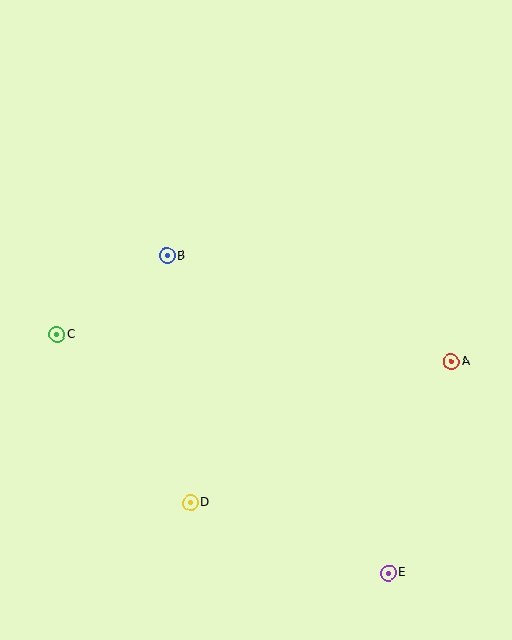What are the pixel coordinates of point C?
Point C is at (57, 335).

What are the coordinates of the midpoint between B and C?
The midpoint between B and C is at (112, 295).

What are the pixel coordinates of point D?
Point D is at (190, 503).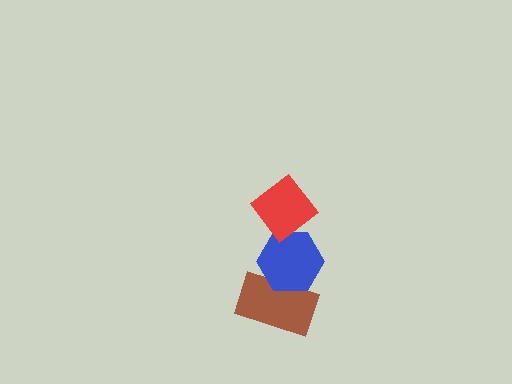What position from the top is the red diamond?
The red diamond is 1st from the top.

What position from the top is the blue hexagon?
The blue hexagon is 2nd from the top.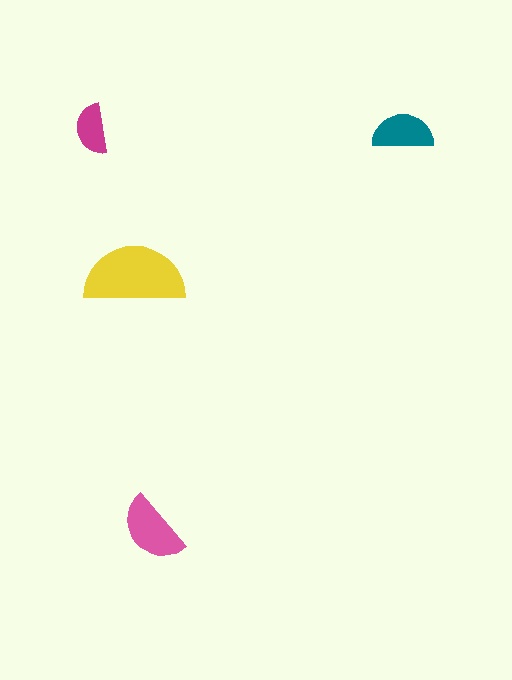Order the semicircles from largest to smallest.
the yellow one, the pink one, the teal one, the magenta one.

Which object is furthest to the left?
The magenta semicircle is leftmost.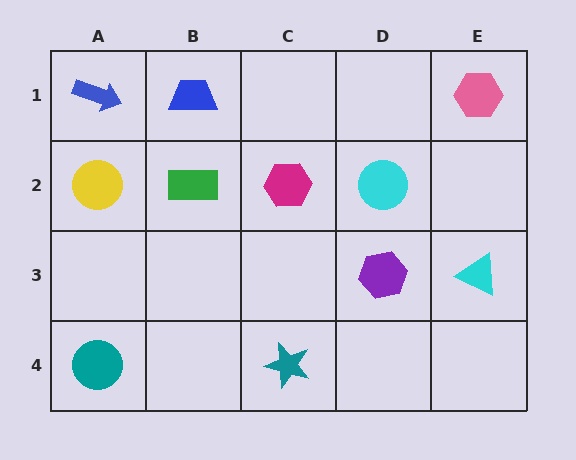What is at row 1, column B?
A blue trapezoid.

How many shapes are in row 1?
3 shapes.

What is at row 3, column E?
A cyan triangle.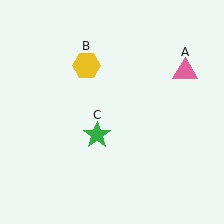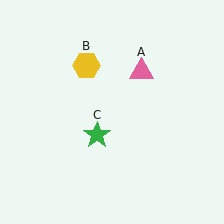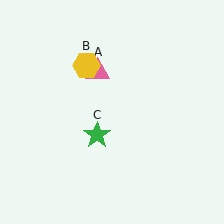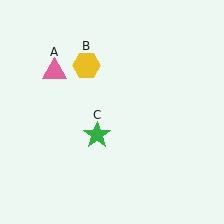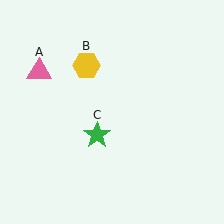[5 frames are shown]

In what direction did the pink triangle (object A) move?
The pink triangle (object A) moved left.